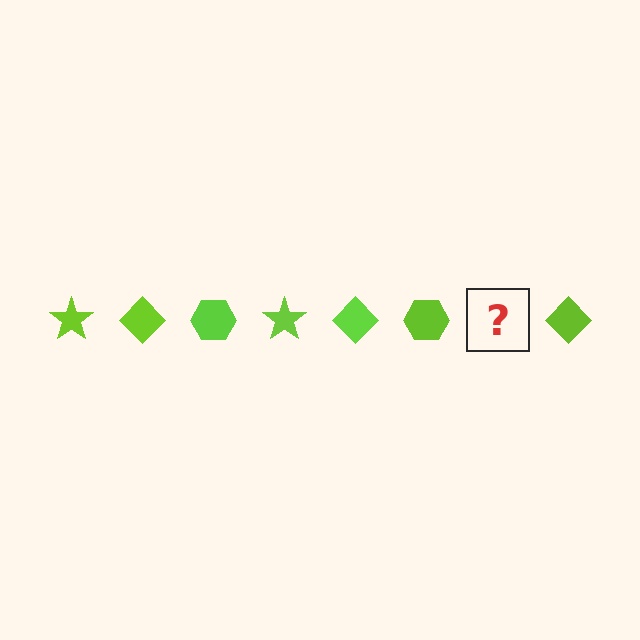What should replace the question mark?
The question mark should be replaced with a lime star.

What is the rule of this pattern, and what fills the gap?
The rule is that the pattern cycles through star, diamond, hexagon shapes in lime. The gap should be filled with a lime star.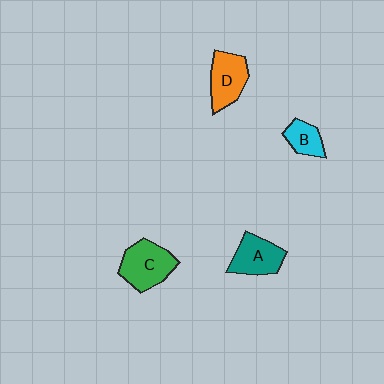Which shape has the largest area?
Shape C (green).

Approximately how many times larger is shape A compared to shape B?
Approximately 1.6 times.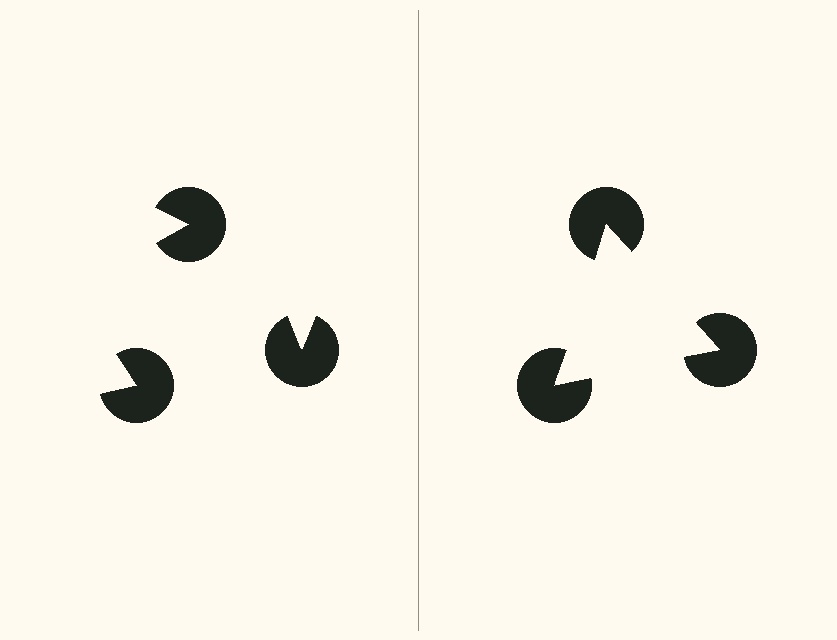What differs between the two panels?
The pac-man discs are positioned identically on both sides; only the wedge orientations differ. On the right they align to a triangle; on the left they are misaligned.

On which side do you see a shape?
An illusory triangle appears on the right side. On the left side the wedge cuts are rotated, so no coherent shape forms.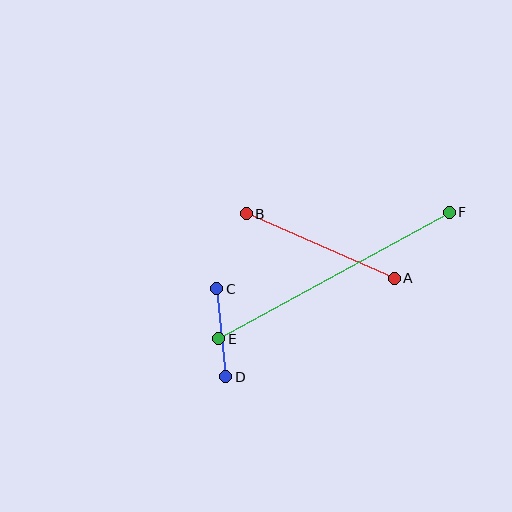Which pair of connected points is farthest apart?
Points E and F are farthest apart.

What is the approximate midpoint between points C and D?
The midpoint is at approximately (221, 333) pixels.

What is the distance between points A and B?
The distance is approximately 162 pixels.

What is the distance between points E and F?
The distance is approximately 263 pixels.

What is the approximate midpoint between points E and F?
The midpoint is at approximately (334, 275) pixels.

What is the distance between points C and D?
The distance is approximately 88 pixels.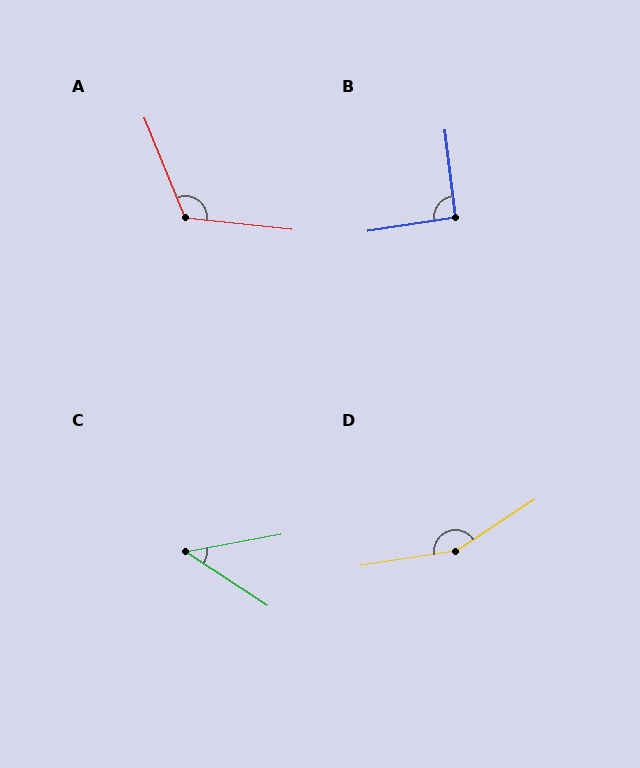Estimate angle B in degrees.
Approximately 91 degrees.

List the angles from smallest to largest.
C (44°), B (91°), A (118°), D (155°).